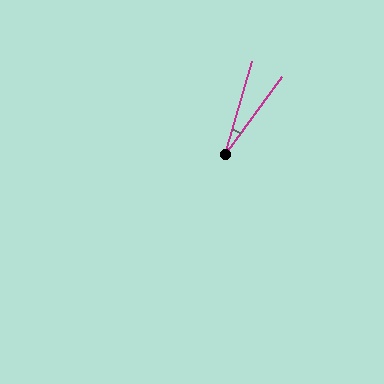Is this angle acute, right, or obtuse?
It is acute.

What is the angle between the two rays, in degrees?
Approximately 20 degrees.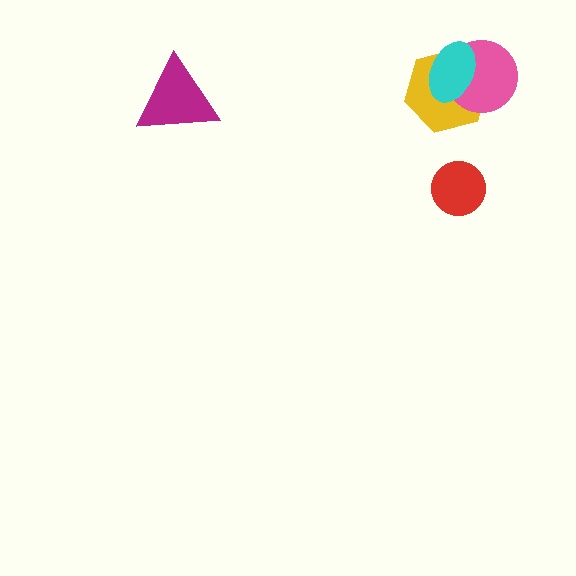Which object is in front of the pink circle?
The cyan ellipse is in front of the pink circle.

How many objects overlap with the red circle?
0 objects overlap with the red circle.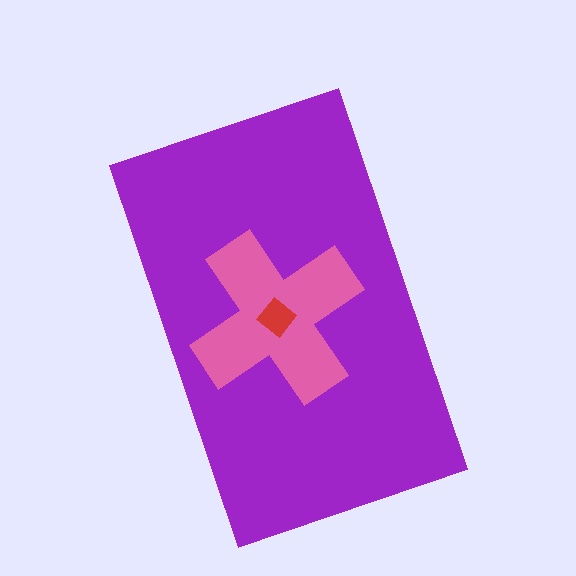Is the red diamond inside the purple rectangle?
Yes.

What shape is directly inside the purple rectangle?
The pink cross.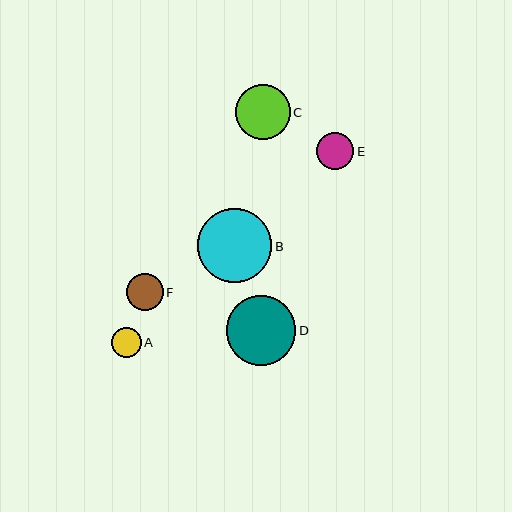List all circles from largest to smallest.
From largest to smallest: B, D, C, E, F, A.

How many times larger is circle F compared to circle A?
Circle F is approximately 1.2 times the size of circle A.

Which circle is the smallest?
Circle A is the smallest with a size of approximately 30 pixels.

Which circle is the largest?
Circle B is the largest with a size of approximately 75 pixels.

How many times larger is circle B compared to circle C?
Circle B is approximately 1.4 times the size of circle C.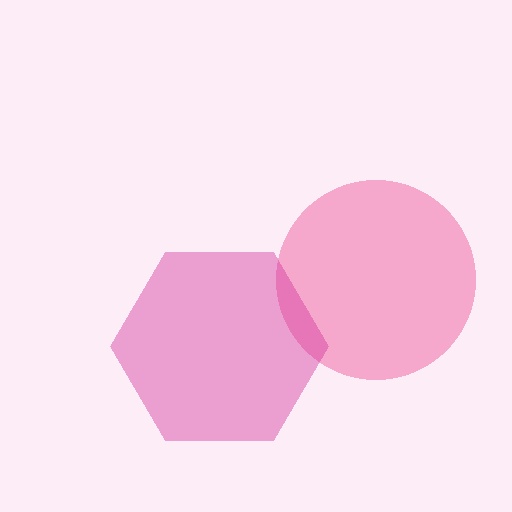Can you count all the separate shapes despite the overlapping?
Yes, there are 2 separate shapes.